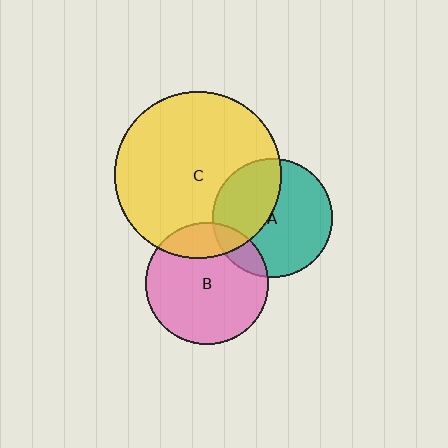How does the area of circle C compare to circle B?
Approximately 1.8 times.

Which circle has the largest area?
Circle C (yellow).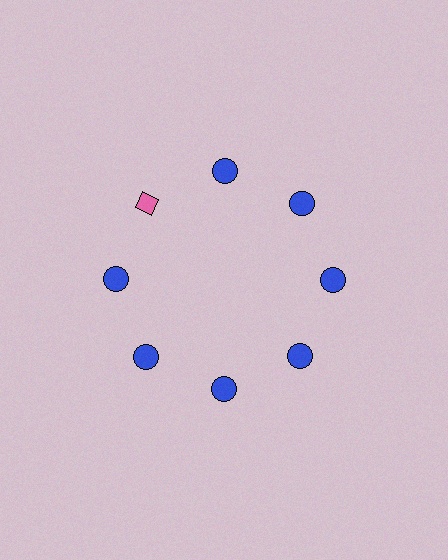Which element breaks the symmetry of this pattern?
The pink diamond at roughly the 10 o'clock position breaks the symmetry. All other shapes are blue circles.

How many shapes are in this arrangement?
There are 8 shapes arranged in a ring pattern.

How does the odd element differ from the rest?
It differs in both color (pink instead of blue) and shape (diamond instead of circle).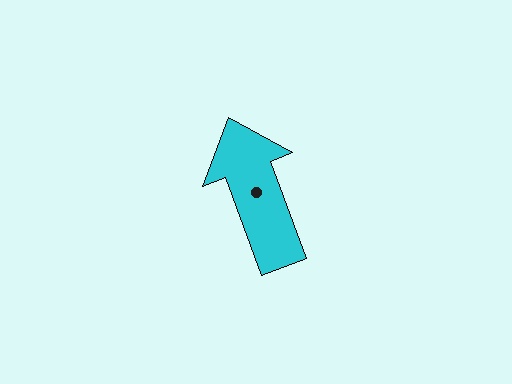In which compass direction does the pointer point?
North.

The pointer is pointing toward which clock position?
Roughly 11 o'clock.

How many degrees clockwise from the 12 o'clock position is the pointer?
Approximately 340 degrees.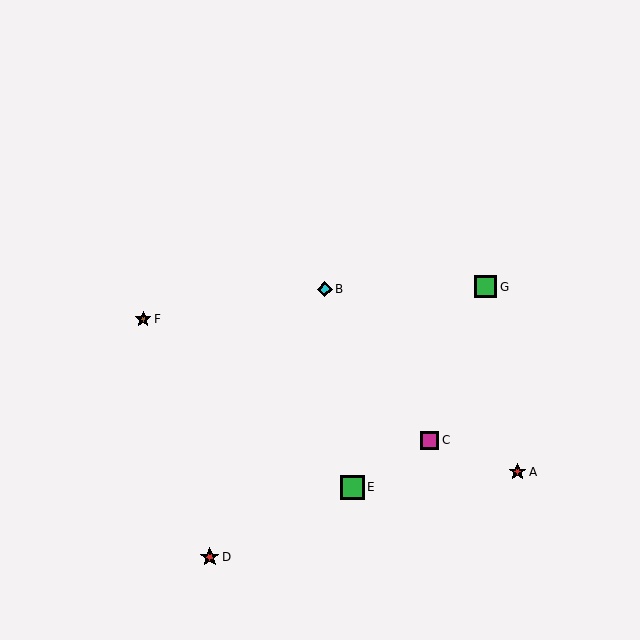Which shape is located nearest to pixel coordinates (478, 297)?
The green square (labeled G) at (486, 287) is nearest to that location.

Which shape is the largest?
The green square (labeled E) is the largest.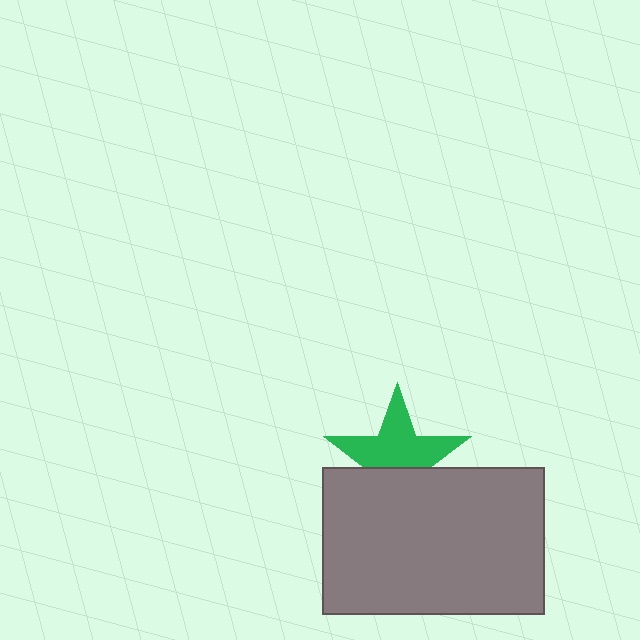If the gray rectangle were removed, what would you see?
You would see the complete green star.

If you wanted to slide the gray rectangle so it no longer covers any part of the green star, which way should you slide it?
Slide it down — that is the most direct way to separate the two shapes.